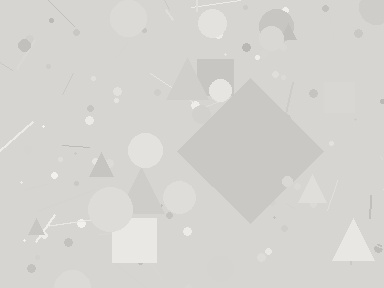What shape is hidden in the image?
A diamond is hidden in the image.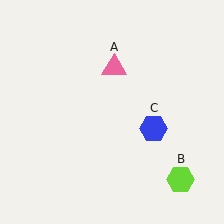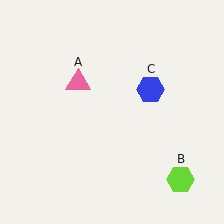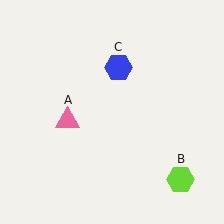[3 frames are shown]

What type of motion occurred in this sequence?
The pink triangle (object A), blue hexagon (object C) rotated counterclockwise around the center of the scene.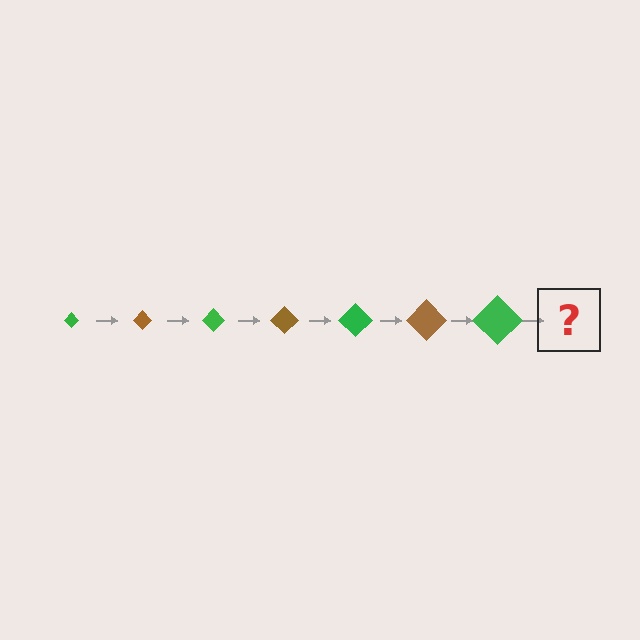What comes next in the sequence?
The next element should be a brown diamond, larger than the previous one.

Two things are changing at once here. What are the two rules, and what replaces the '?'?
The two rules are that the diamond grows larger each step and the color cycles through green and brown. The '?' should be a brown diamond, larger than the previous one.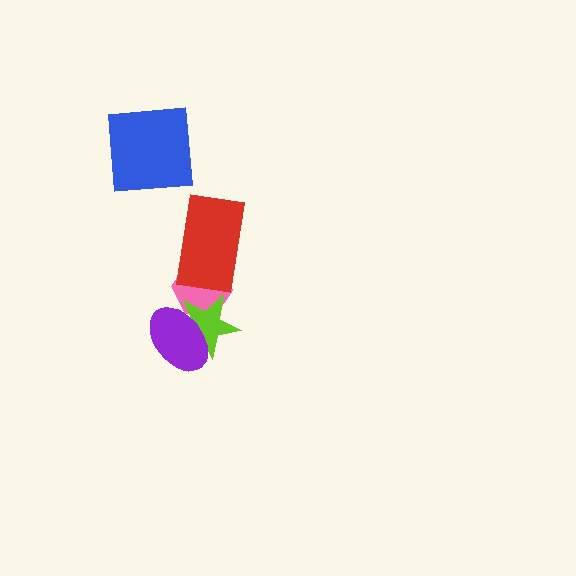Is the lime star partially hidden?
Yes, it is partially covered by another shape.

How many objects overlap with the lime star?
2 objects overlap with the lime star.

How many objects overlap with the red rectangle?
1 object overlaps with the red rectangle.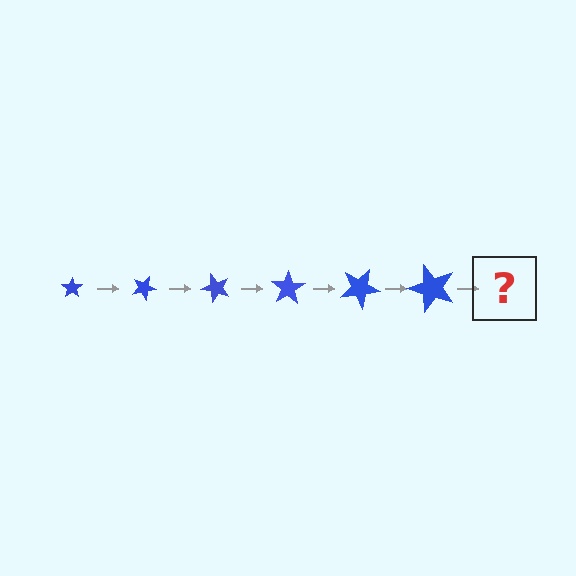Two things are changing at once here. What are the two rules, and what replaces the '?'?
The two rules are that the star grows larger each step and it rotates 25 degrees each step. The '?' should be a star, larger than the previous one and rotated 150 degrees from the start.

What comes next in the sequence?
The next element should be a star, larger than the previous one and rotated 150 degrees from the start.